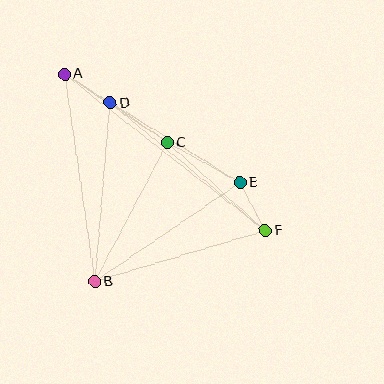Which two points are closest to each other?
Points A and D are closest to each other.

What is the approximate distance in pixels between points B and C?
The distance between B and C is approximately 157 pixels.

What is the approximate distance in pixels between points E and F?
The distance between E and F is approximately 54 pixels.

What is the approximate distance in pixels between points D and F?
The distance between D and F is approximately 201 pixels.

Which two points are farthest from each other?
Points A and F are farthest from each other.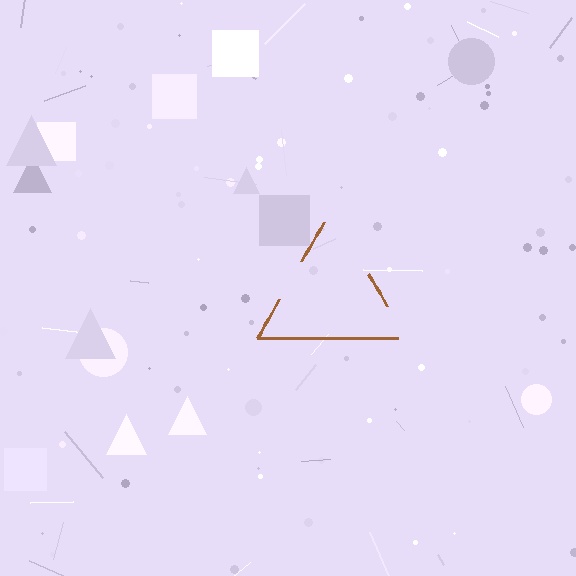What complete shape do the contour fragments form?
The contour fragments form a triangle.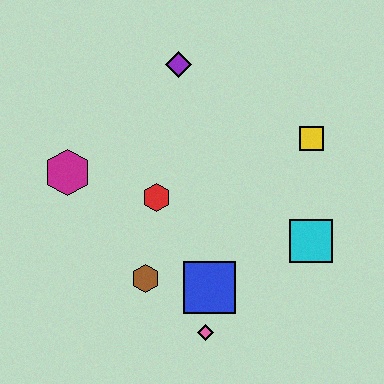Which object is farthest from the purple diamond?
The pink diamond is farthest from the purple diamond.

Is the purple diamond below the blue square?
No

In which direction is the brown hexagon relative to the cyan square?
The brown hexagon is to the left of the cyan square.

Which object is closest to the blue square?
The pink diamond is closest to the blue square.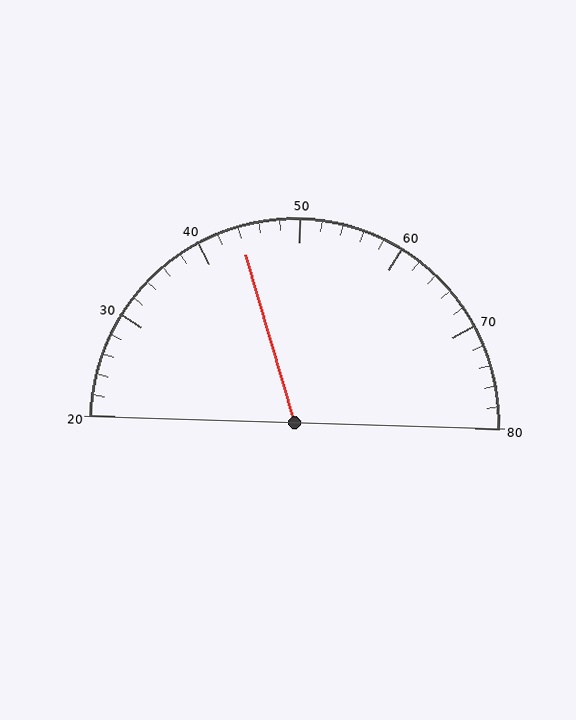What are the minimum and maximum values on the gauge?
The gauge ranges from 20 to 80.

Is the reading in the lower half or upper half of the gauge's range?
The reading is in the lower half of the range (20 to 80).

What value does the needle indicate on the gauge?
The needle indicates approximately 44.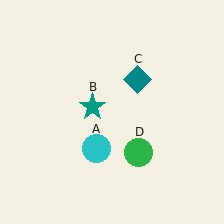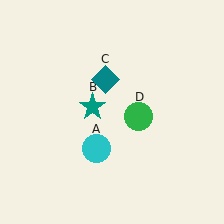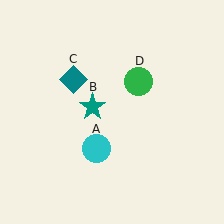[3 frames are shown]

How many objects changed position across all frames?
2 objects changed position: teal diamond (object C), green circle (object D).